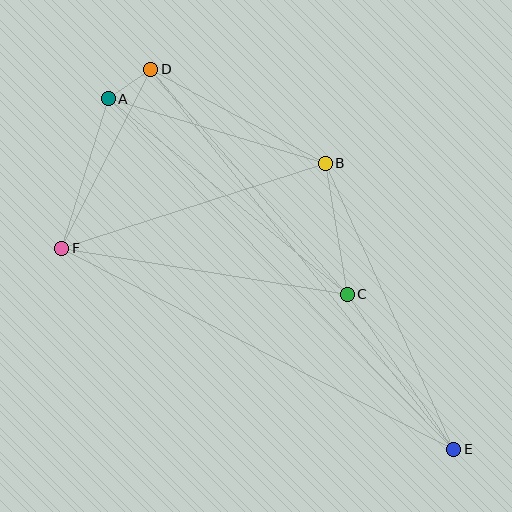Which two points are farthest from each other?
Points A and E are farthest from each other.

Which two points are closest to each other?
Points A and D are closest to each other.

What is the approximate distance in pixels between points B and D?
The distance between B and D is approximately 198 pixels.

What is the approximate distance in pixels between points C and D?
The distance between C and D is approximately 299 pixels.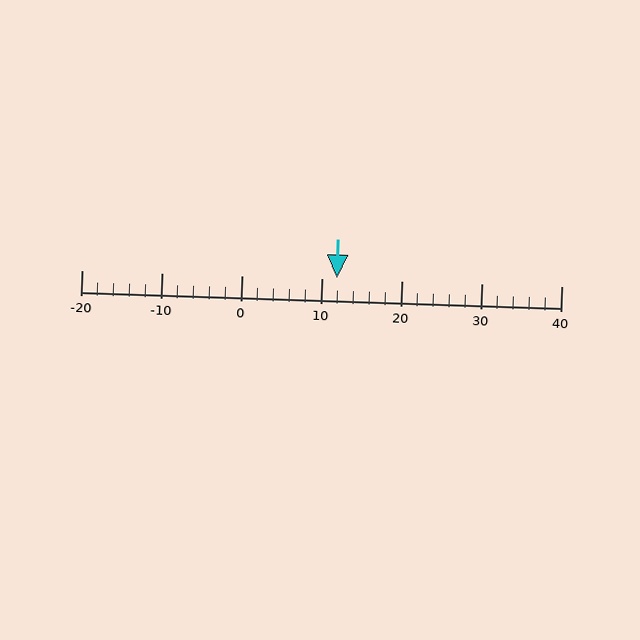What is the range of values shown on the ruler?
The ruler shows values from -20 to 40.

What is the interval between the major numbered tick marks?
The major tick marks are spaced 10 units apart.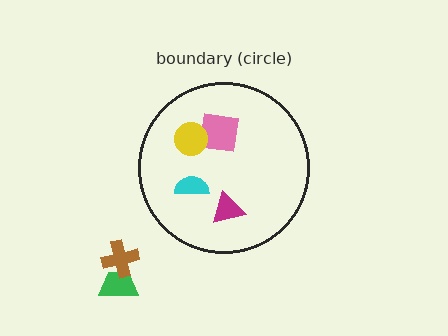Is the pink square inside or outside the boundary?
Inside.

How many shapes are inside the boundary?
4 inside, 2 outside.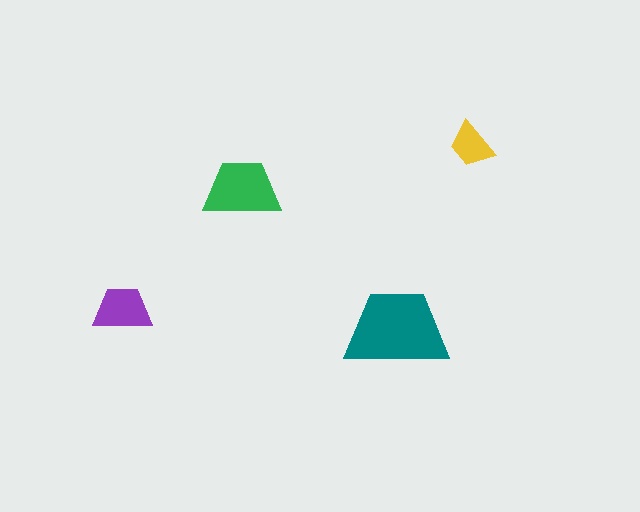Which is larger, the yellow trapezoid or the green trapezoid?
The green one.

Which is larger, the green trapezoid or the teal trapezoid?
The teal one.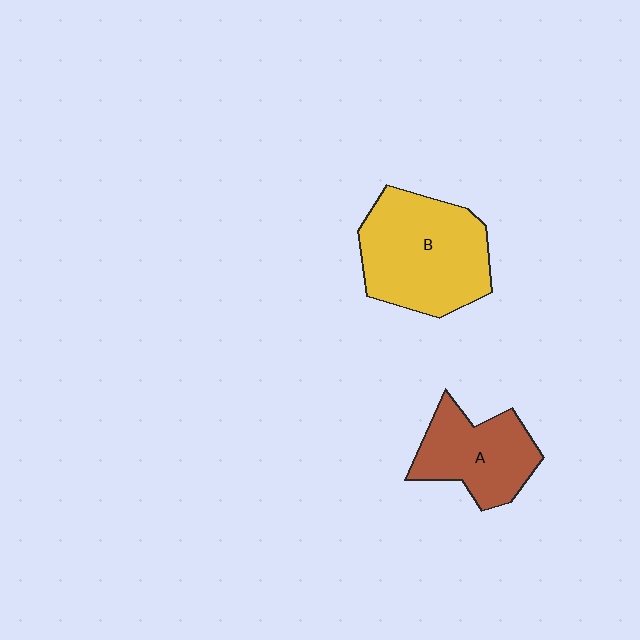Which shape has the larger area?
Shape B (yellow).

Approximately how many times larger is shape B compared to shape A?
Approximately 1.5 times.